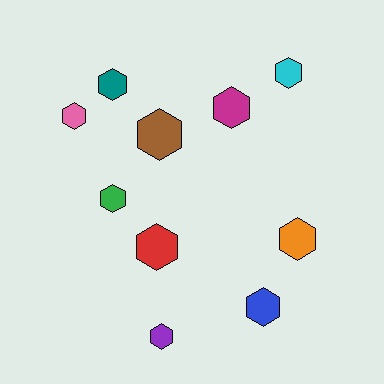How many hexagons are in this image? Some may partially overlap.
There are 10 hexagons.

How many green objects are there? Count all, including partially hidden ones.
There is 1 green object.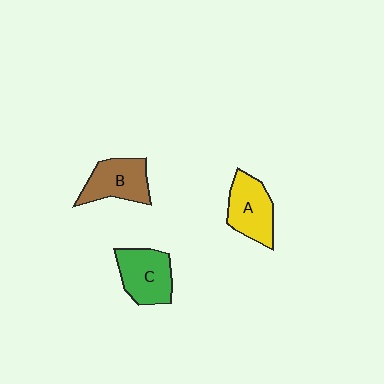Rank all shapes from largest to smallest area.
From largest to smallest: C (green), A (yellow), B (brown).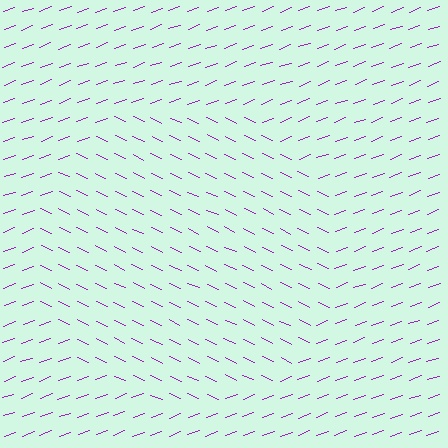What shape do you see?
I see a circle.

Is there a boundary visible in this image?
Yes, there is a texture boundary formed by a change in line orientation.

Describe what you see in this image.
The image is filled with small purple line segments. A circle region in the image has lines oriented differently from the surrounding lines, creating a visible texture boundary.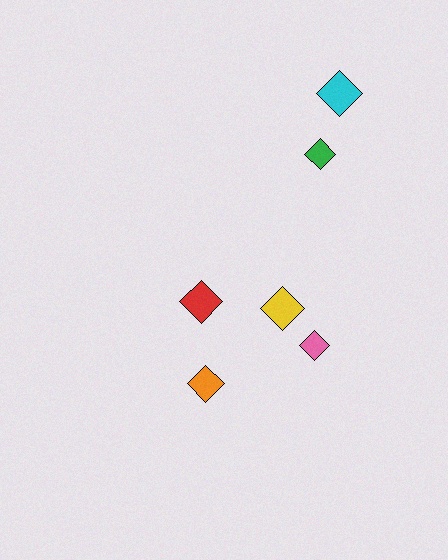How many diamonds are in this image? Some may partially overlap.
There are 6 diamonds.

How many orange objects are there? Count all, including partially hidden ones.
There is 1 orange object.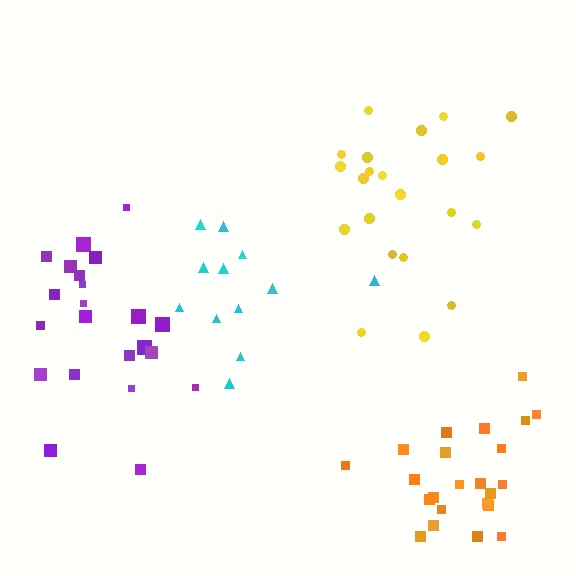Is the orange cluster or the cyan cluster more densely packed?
Orange.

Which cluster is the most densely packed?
Orange.